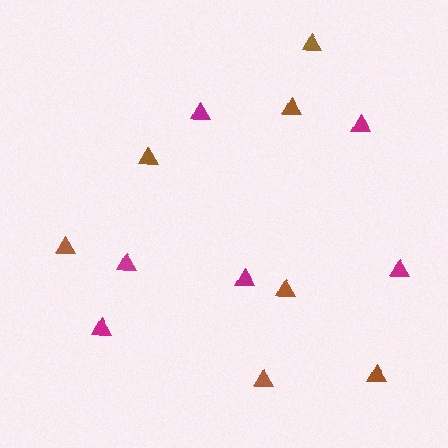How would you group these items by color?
There are 2 groups: one group of brown triangles (7) and one group of magenta triangles (6).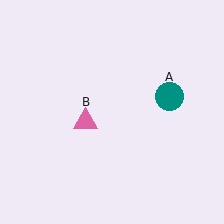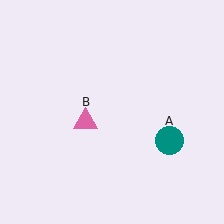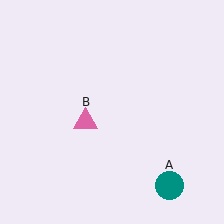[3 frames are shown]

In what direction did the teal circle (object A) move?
The teal circle (object A) moved down.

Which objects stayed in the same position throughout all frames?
Pink triangle (object B) remained stationary.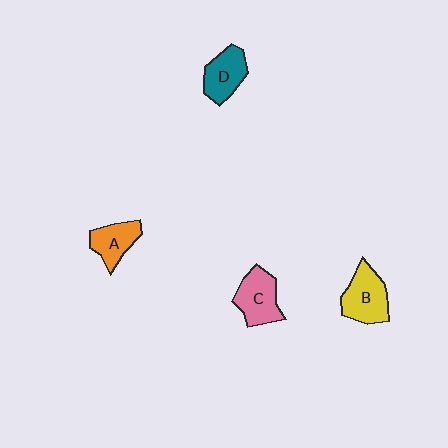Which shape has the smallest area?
Shape A (orange).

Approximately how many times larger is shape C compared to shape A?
Approximately 1.3 times.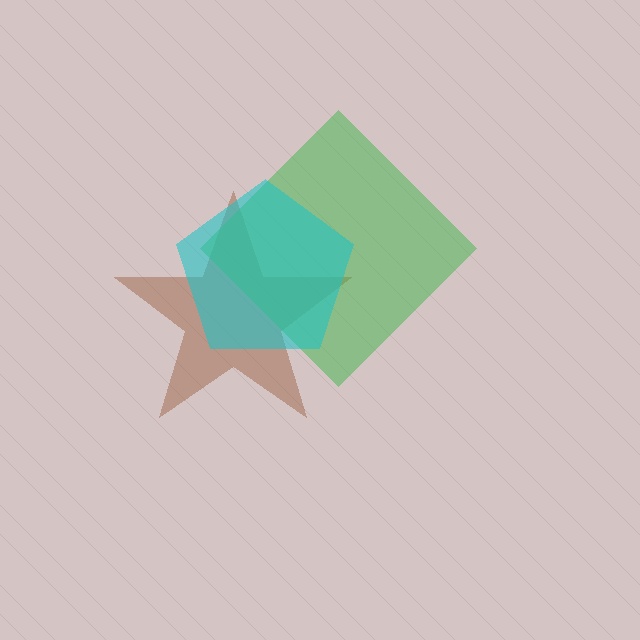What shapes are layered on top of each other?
The layered shapes are: a brown star, a green diamond, a cyan pentagon.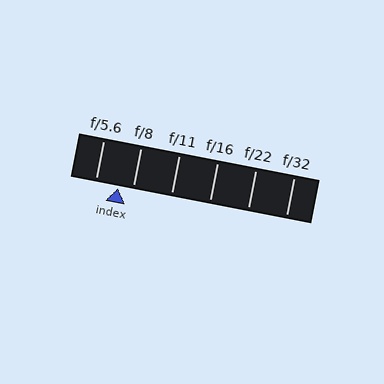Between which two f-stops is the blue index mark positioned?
The index mark is between f/5.6 and f/8.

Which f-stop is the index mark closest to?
The index mark is closest to f/8.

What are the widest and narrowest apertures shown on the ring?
The widest aperture shown is f/5.6 and the narrowest is f/32.